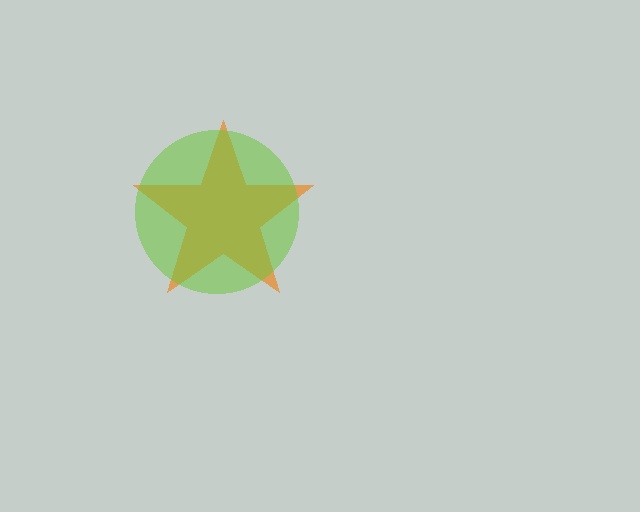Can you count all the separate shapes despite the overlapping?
Yes, there are 2 separate shapes.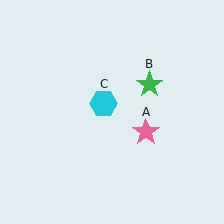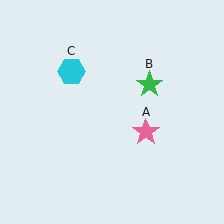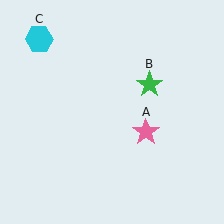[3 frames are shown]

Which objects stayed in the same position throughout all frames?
Pink star (object A) and green star (object B) remained stationary.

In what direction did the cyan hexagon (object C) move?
The cyan hexagon (object C) moved up and to the left.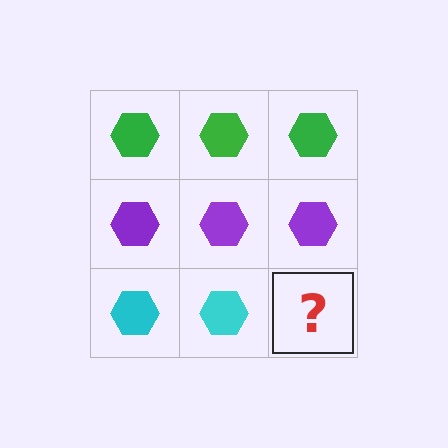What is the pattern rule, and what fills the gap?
The rule is that each row has a consistent color. The gap should be filled with a cyan hexagon.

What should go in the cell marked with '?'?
The missing cell should contain a cyan hexagon.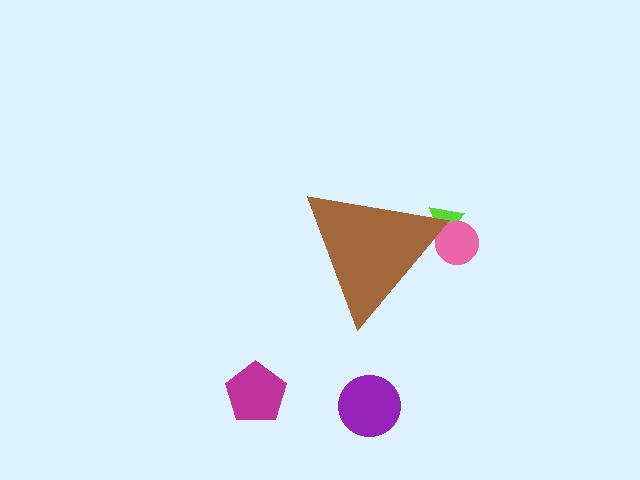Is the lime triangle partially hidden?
Yes, the lime triangle is partially hidden behind the brown triangle.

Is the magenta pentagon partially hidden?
No, the magenta pentagon is fully visible.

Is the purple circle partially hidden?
No, the purple circle is fully visible.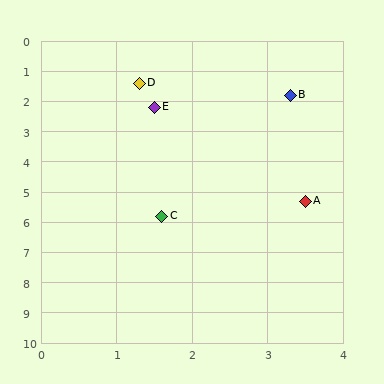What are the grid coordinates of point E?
Point E is at approximately (1.5, 2.2).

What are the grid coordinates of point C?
Point C is at approximately (1.6, 5.8).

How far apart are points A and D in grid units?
Points A and D are about 4.5 grid units apart.